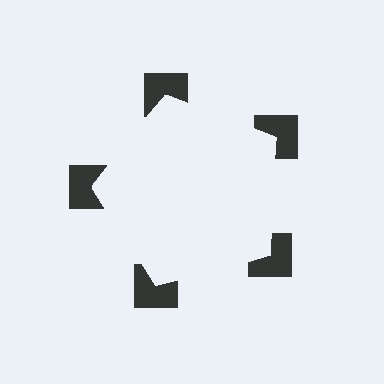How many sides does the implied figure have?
5 sides.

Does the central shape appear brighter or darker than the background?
It typically appears slightly brighter than the background, even though no actual brightness change is drawn.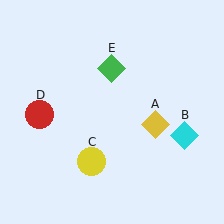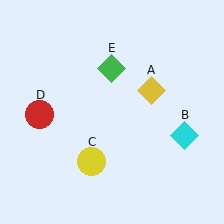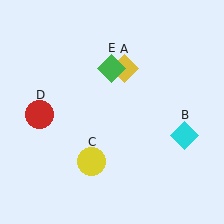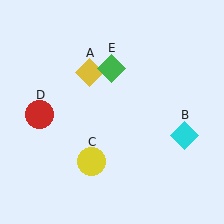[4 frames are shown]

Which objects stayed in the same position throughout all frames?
Cyan diamond (object B) and yellow circle (object C) and red circle (object D) and green diamond (object E) remained stationary.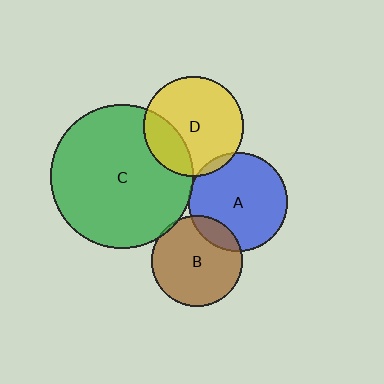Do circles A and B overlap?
Yes.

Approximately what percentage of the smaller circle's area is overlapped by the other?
Approximately 15%.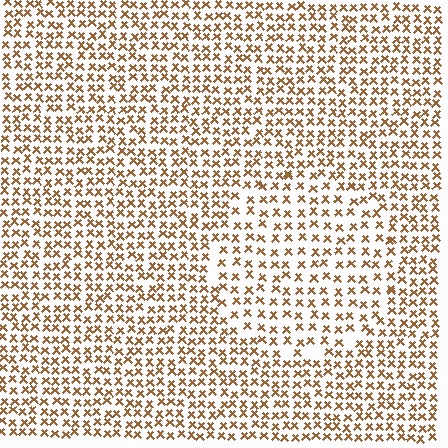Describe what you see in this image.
The image contains small brown elements arranged at two different densities. A circle-shaped region is visible where the elements are less densely packed than the surrounding area.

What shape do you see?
I see a circle.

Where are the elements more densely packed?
The elements are more densely packed outside the circle boundary.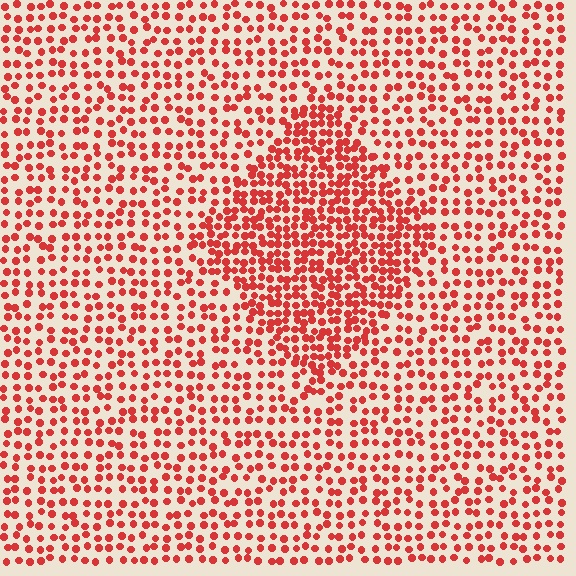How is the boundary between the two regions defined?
The boundary is defined by a change in element density (approximately 1.8x ratio). All elements are the same color, size, and shape.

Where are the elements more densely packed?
The elements are more densely packed inside the diamond boundary.